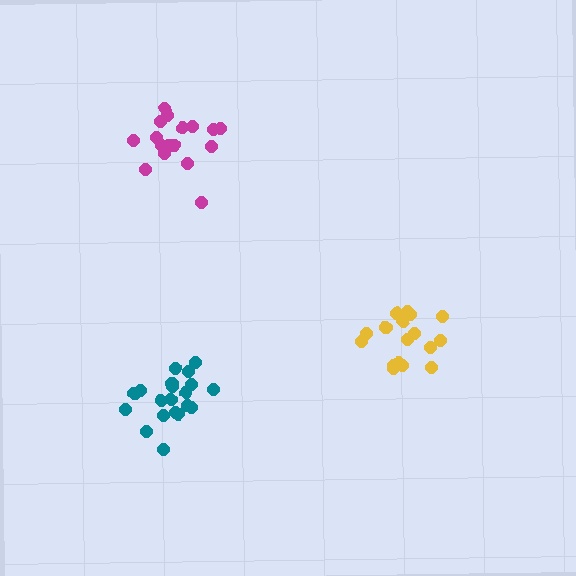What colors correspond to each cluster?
The clusters are colored: yellow, teal, magenta.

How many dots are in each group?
Group 1: 18 dots, Group 2: 20 dots, Group 3: 18 dots (56 total).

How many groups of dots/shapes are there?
There are 3 groups.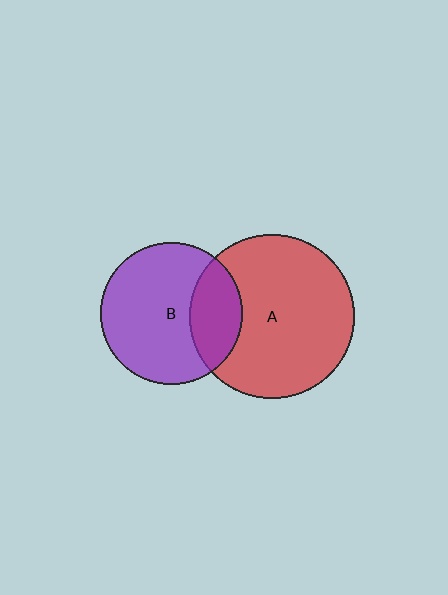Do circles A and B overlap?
Yes.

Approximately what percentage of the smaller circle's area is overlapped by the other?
Approximately 25%.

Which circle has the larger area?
Circle A (red).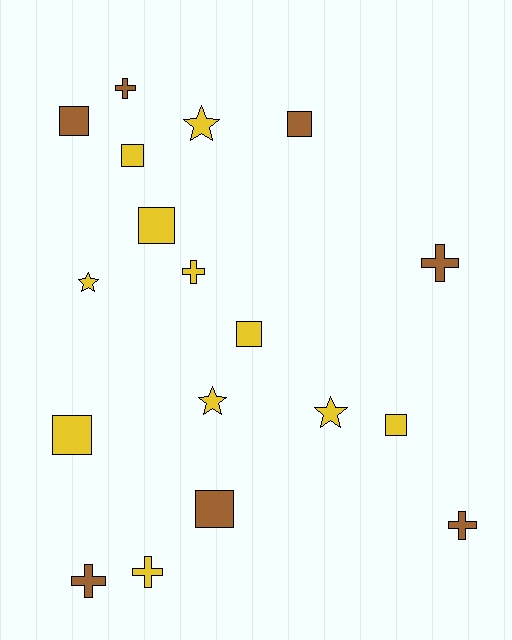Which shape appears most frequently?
Square, with 8 objects.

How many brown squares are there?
There are 3 brown squares.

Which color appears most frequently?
Yellow, with 11 objects.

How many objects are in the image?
There are 18 objects.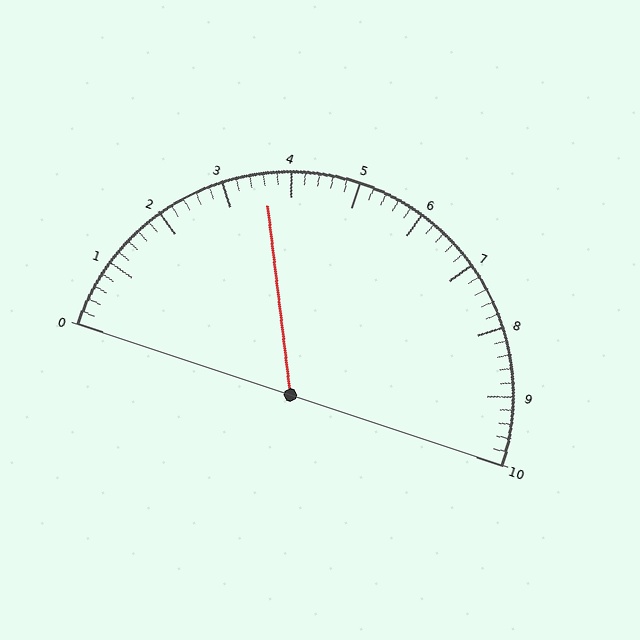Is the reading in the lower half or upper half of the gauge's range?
The reading is in the lower half of the range (0 to 10).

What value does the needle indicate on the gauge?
The needle indicates approximately 3.6.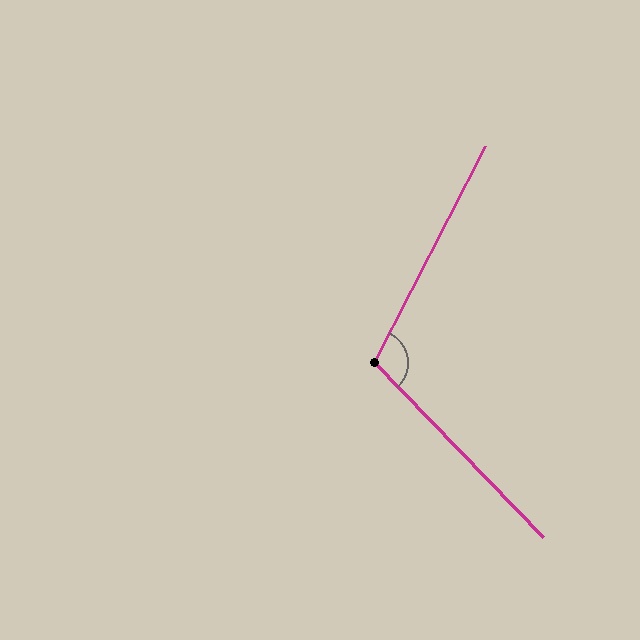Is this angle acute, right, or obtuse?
It is obtuse.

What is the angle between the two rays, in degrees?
Approximately 109 degrees.